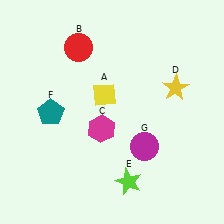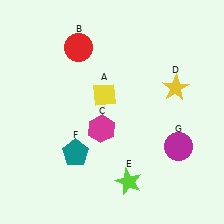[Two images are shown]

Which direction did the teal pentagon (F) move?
The teal pentagon (F) moved down.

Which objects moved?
The objects that moved are: the teal pentagon (F), the magenta circle (G).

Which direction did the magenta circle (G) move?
The magenta circle (G) moved right.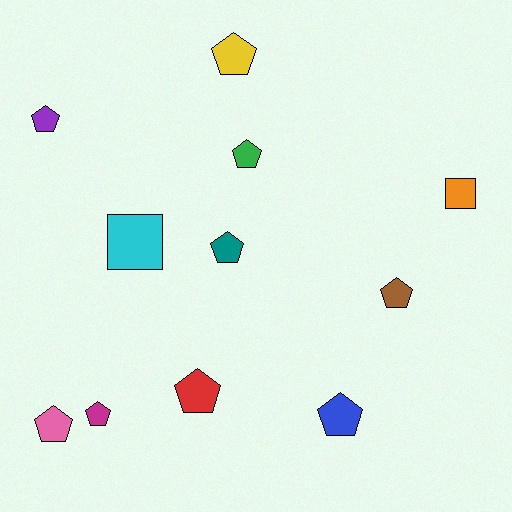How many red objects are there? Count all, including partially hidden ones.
There is 1 red object.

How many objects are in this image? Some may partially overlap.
There are 11 objects.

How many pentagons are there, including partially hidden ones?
There are 9 pentagons.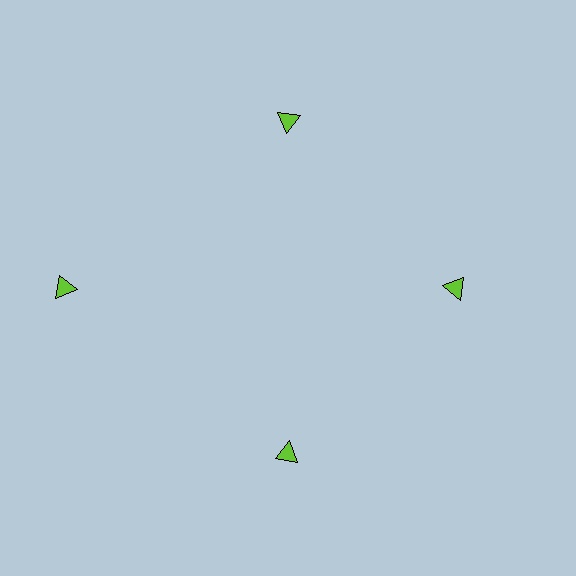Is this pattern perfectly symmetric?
No. The 4 lime triangles are arranged in a ring, but one element near the 9 o'clock position is pushed outward from the center, breaking the 4-fold rotational symmetry.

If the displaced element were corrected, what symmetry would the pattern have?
It would have 4-fold rotational symmetry — the pattern would map onto itself every 90 degrees.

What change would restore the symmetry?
The symmetry would be restored by moving it inward, back onto the ring so that all 4 triangles sit at equal angles and equal distance from the center.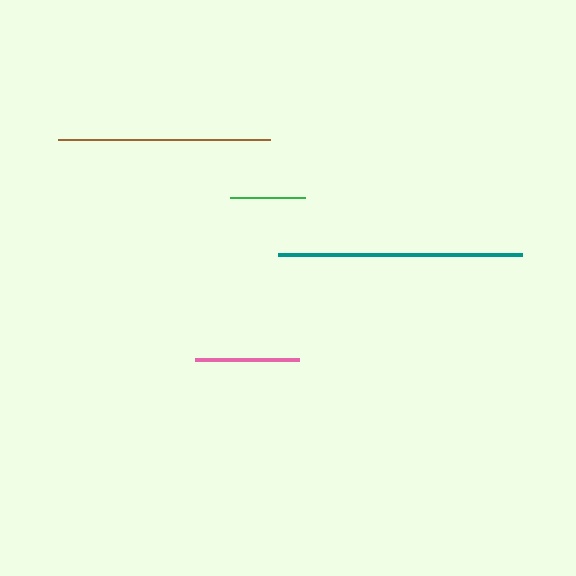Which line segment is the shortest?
The green line is the shortest at approximately 75 pixels.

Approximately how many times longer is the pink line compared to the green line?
The pink line is approximately 1.4 times the length of the green line.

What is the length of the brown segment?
The brown segment is approximately 212 pixels long.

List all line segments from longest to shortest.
From longest to shortest: teal, brown, pink, green.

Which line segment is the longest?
The teal line is the longest at approximately 244 pixels.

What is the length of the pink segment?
The pink segment is approximately 104 pixels long.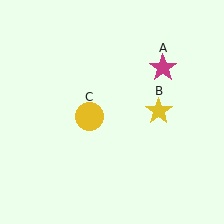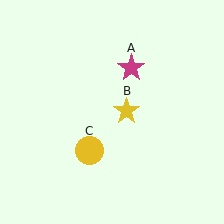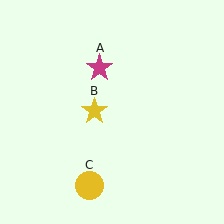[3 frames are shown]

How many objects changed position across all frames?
3 objects changed position: magenta star (object A), yellow star (object B), yellow circle (object C).